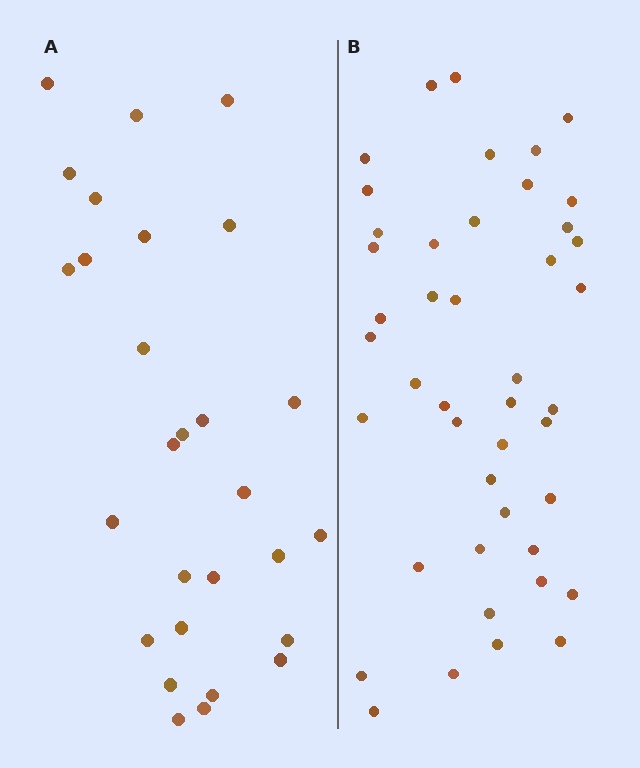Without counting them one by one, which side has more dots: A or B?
Region B (the right region) has more dots.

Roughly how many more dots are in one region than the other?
Region B has approximately 15 more dots than region A.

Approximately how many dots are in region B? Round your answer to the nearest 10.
About 40 dots. (The exact count is 44, which rounds to 40.)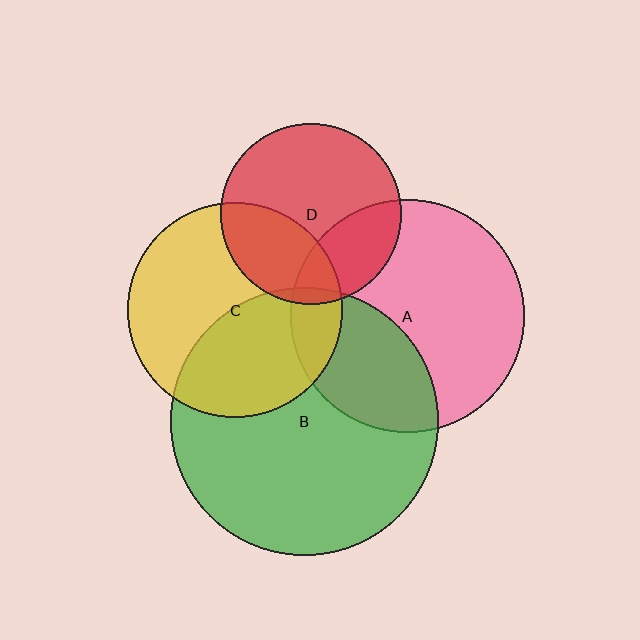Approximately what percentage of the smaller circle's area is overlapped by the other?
Approximately 5%.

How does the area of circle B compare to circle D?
Approximately 2.2 times.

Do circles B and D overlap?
Yes.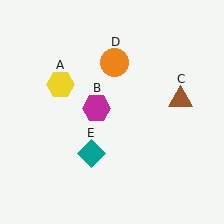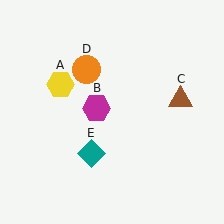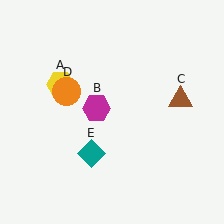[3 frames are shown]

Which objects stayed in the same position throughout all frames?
Yellow hexagon (object A) and magenta hexagon (object B) and brown triangle (object C) and teal diamond (object E) remained stationary.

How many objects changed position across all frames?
1 object changed position: orange circle (object D).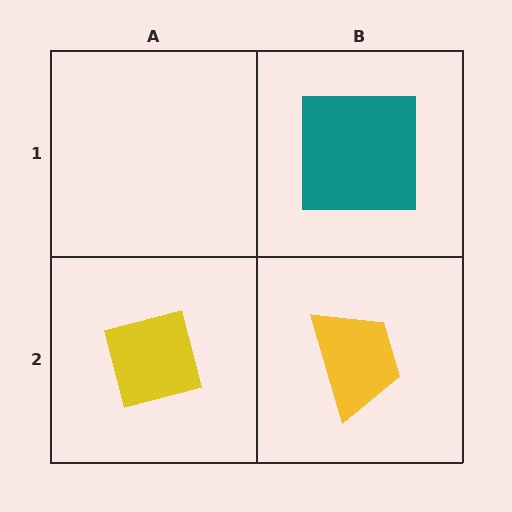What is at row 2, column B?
A yellow trapezoid.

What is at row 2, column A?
A yellow square.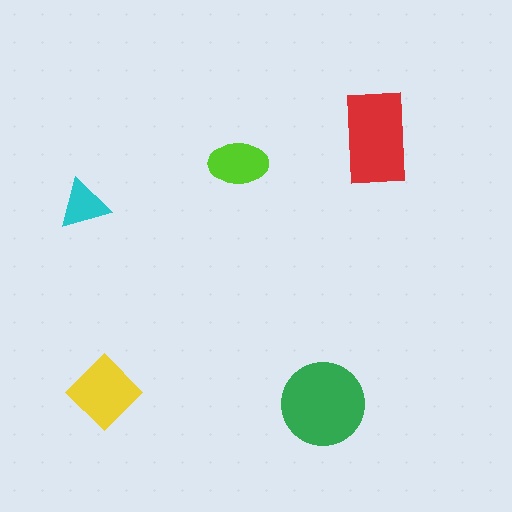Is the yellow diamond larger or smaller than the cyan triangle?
Larger.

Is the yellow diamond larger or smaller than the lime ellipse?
Larger.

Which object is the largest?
The green circle.